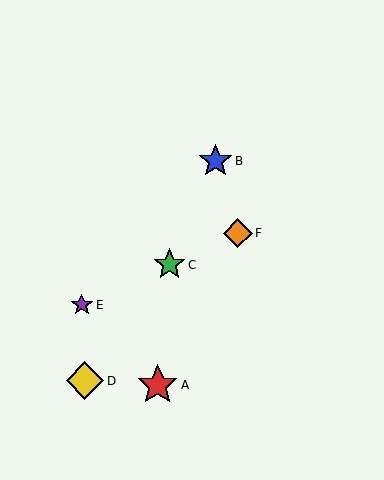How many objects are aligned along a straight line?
3 objects (C, E, F) are aligned along a straight line.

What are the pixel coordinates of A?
Object A is at (158, 385).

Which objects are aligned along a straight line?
Objects C, E, F are aligned along a straight line.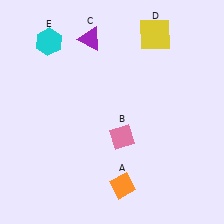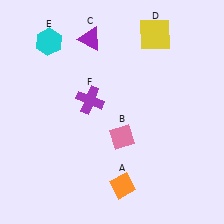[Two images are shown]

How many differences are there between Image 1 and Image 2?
There is 1 difference between the two images.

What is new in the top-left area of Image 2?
A purple cross (F) was added in the top-left area of Image 2.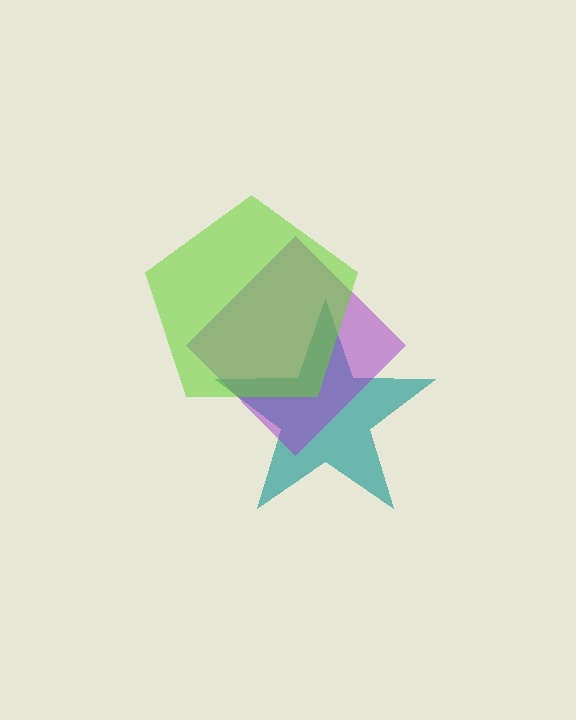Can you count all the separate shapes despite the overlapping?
Yes, there are 3 separate shapes.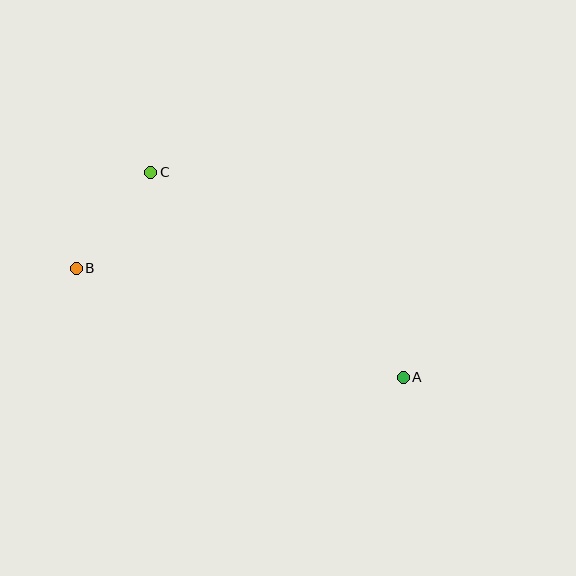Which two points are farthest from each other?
Points A and B are farthest from each other.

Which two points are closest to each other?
Points B and C are closest to each other.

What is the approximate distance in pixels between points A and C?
The distance between A and C is approximately 325 pixels.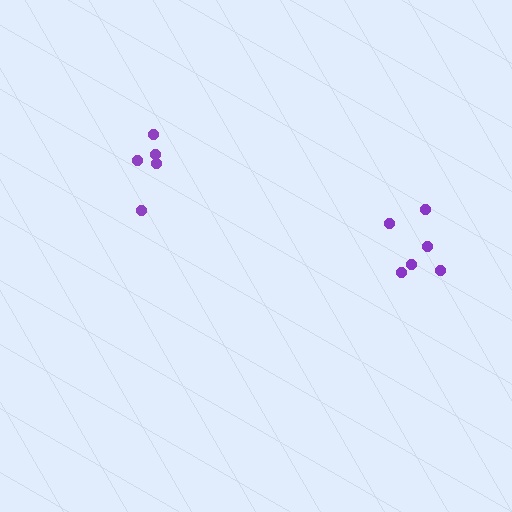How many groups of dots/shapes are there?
There are 2 groups.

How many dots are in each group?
Group 1: 6 dots, Group 2: 5 dots (11 total).